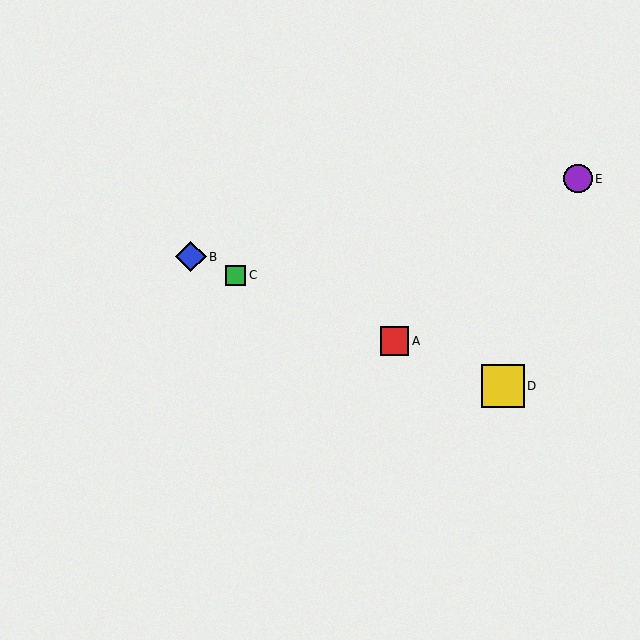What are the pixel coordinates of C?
Object C is at (236, 275).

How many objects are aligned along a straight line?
4 objects (A, B, C, D) are aligned along a straight line.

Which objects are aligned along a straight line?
Objects A, B, C, D are aligned along a straight line.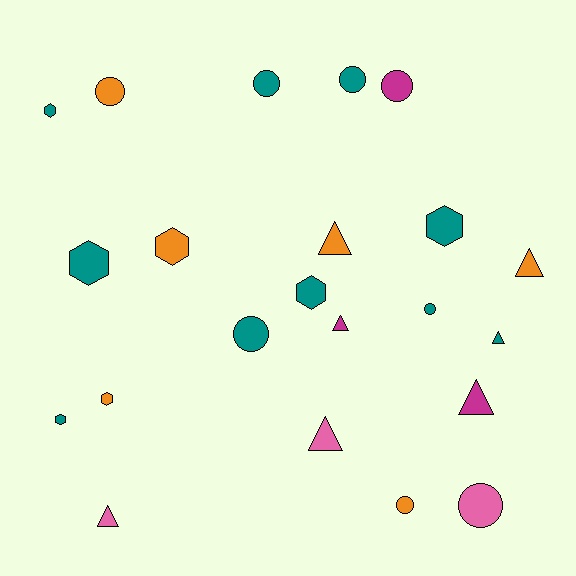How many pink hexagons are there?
There are no pink hexagons.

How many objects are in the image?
There are 22 objects.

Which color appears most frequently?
Teal, with 10 objects.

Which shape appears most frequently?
Circle, with 8 objects.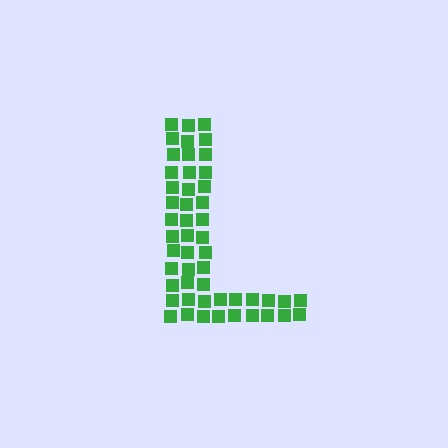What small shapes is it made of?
It is made of small squares.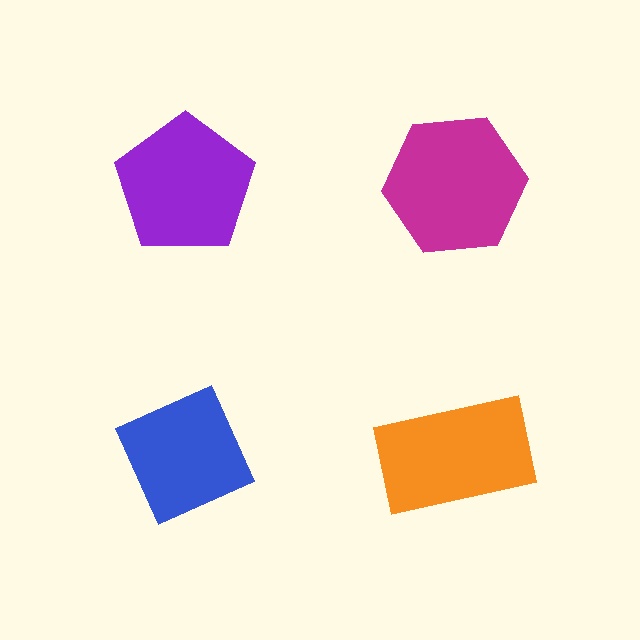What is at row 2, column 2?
An orange rectangle.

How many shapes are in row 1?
2 shapes.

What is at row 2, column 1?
A blue diamond.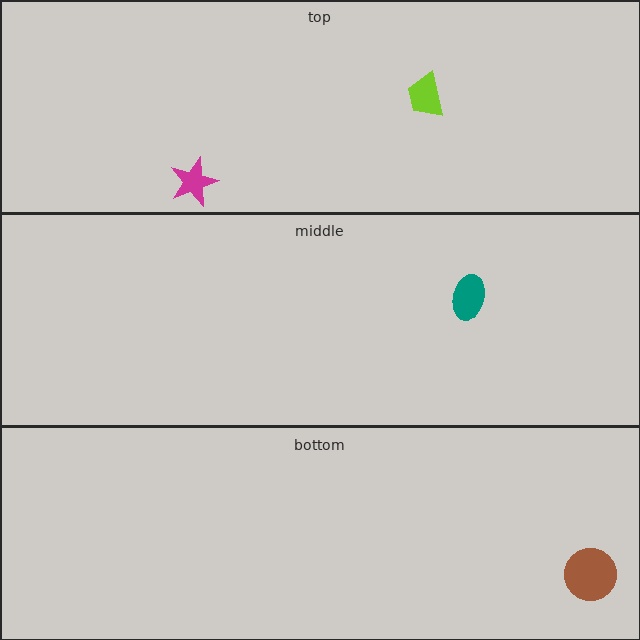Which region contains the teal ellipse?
The middle region.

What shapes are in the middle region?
The teal ellipse.